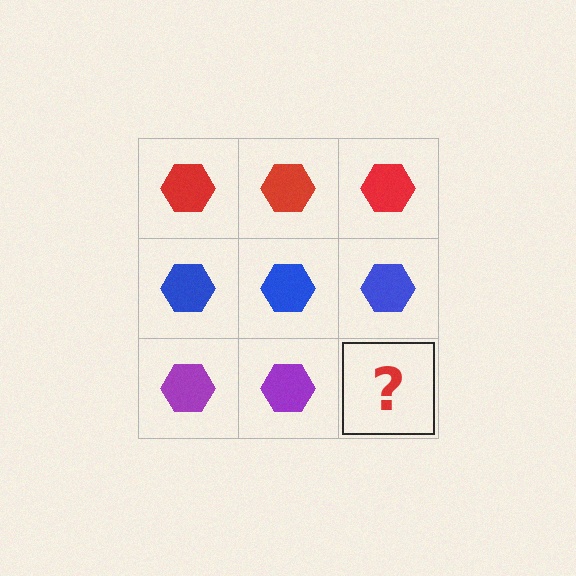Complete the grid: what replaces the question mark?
The question mark should be replaced with a purple hexagon.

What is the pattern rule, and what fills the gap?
The rule is that each row has a consistent color. The gap should be filled with a purple hexagon.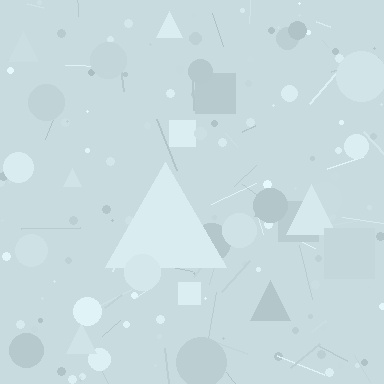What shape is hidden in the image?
A triangle is hidden in the image.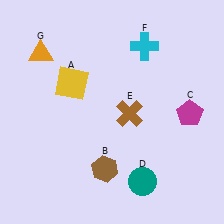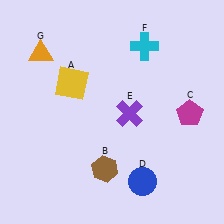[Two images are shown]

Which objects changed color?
D changed from teal to blue. E changed from brown to purple.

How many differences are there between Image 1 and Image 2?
There are 2 differences between the two images.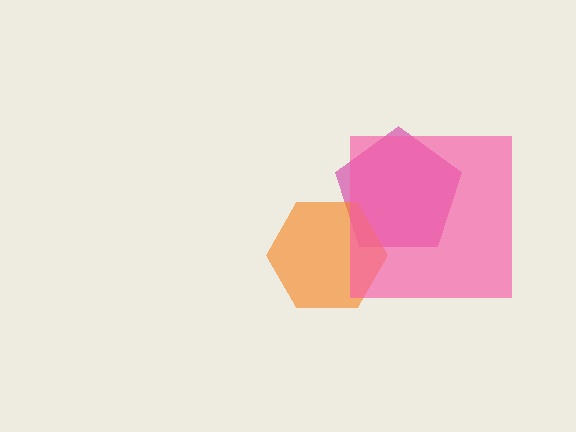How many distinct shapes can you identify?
There are 3 distinct shapes: a magenta pentagon, an orange hexagon, a pink square.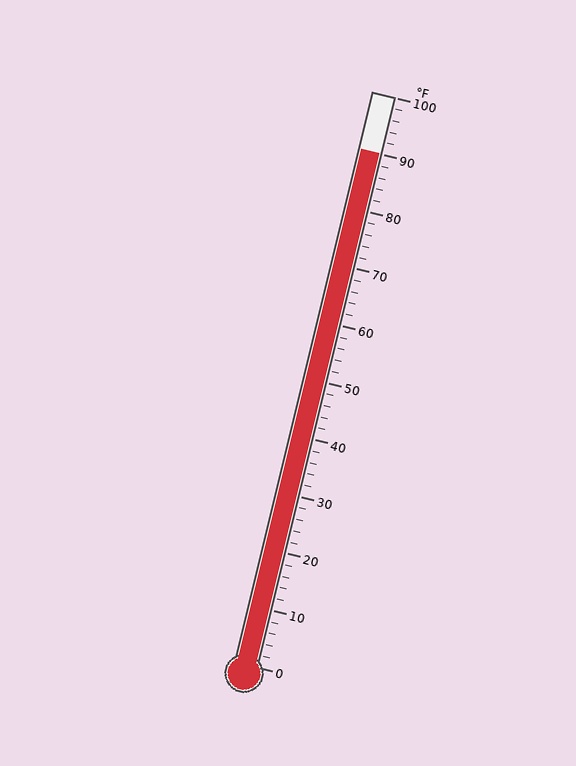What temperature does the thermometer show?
The thermometer shows approximately 90°F.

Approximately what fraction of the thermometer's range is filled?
The thermometer is filled to approximately 90% of its range.